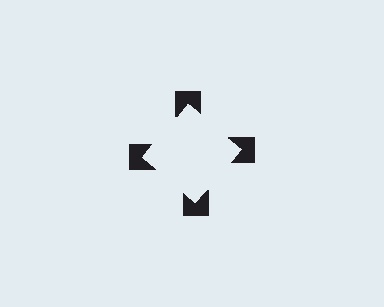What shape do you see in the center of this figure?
An illusory square — its edges are inferred from the aligned wedge cuts in the notched squares, not physically drawn.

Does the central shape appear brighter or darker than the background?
It typically appears slightly brighter than the background, even though no actual brightness change is drawn.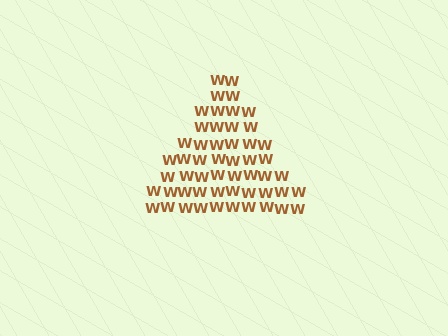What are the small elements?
The small elements are letter W's.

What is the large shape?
The large shape is a triangle.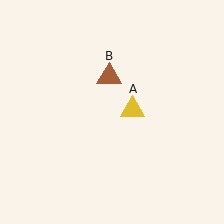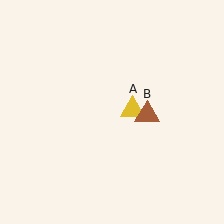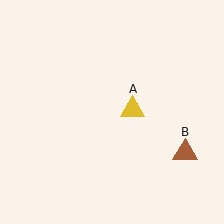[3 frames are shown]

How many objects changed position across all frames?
1 object changed position: brown triangle (object B).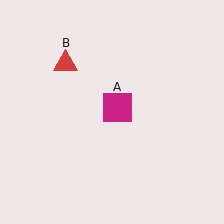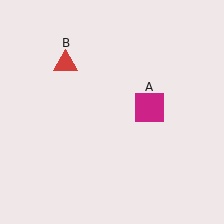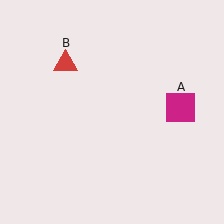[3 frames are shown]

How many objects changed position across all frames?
1 object changed position: magenta square (object A).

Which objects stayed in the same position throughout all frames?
Red triangle (object B) remained stationary.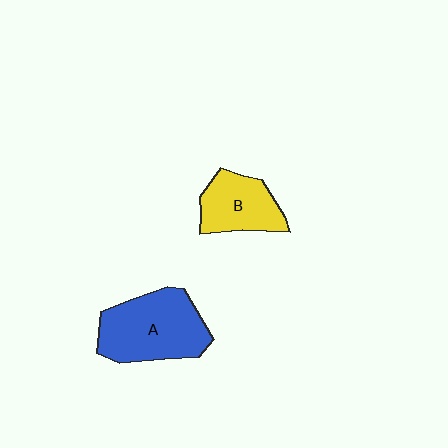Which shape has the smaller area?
Shape B (yellow).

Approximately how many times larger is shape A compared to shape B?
Approximately 1.5 times.